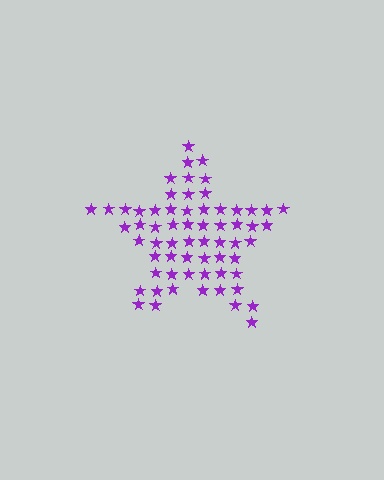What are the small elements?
The small elements are stars.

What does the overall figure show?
The overall figure shows a star.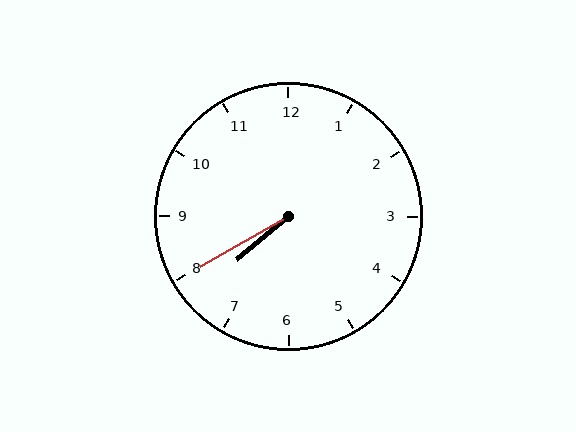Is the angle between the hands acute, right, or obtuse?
It is acute.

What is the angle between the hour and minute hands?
Approximately 10 degrees.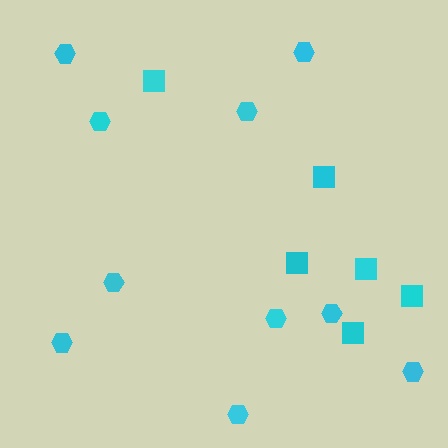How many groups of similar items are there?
There are 2 groups: one group of hexagons (10) and one group of squares (6).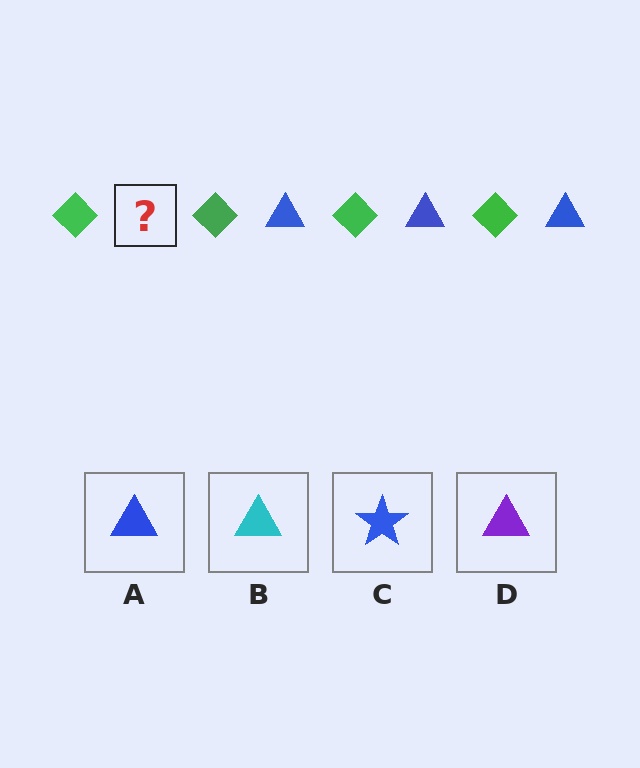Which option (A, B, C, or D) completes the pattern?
A.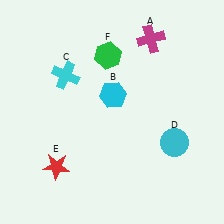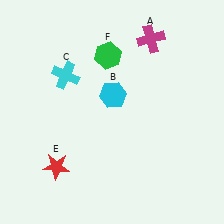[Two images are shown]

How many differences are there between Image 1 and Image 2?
There is 1 difference between the two images.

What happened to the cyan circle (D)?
The cyan circle (D) was removed in Image 2. It was in the bottom-right area of Image 1.